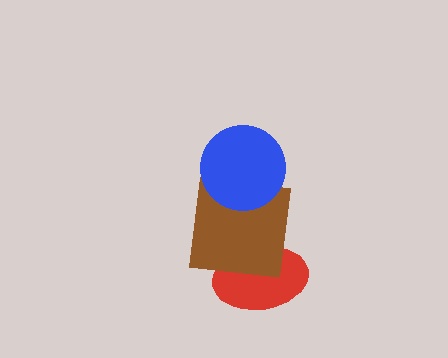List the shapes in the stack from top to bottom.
From top to bottom: the blue circle, the brown square, the red ellipse.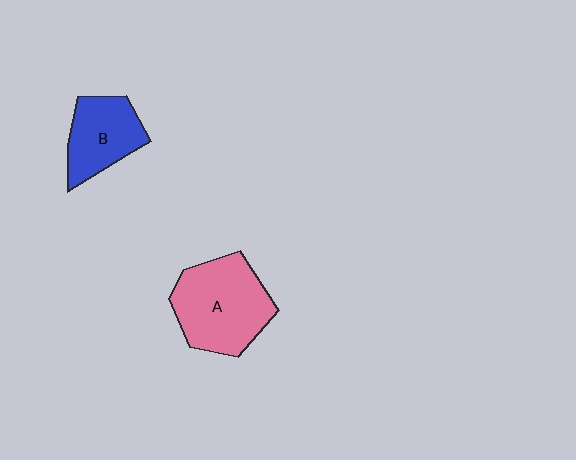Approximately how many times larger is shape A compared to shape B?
Approximately 1.5 times.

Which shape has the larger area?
Shape A (pink).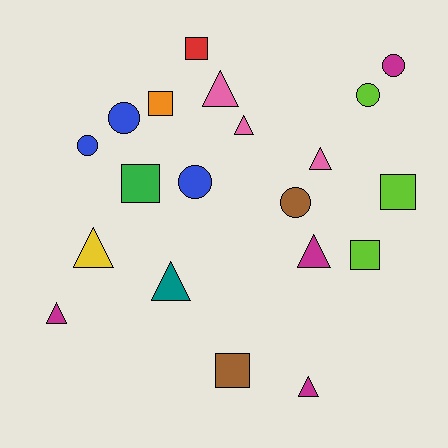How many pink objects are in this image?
There are 3 pink objects.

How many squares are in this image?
There are 6 squares.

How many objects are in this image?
There are 20 objects.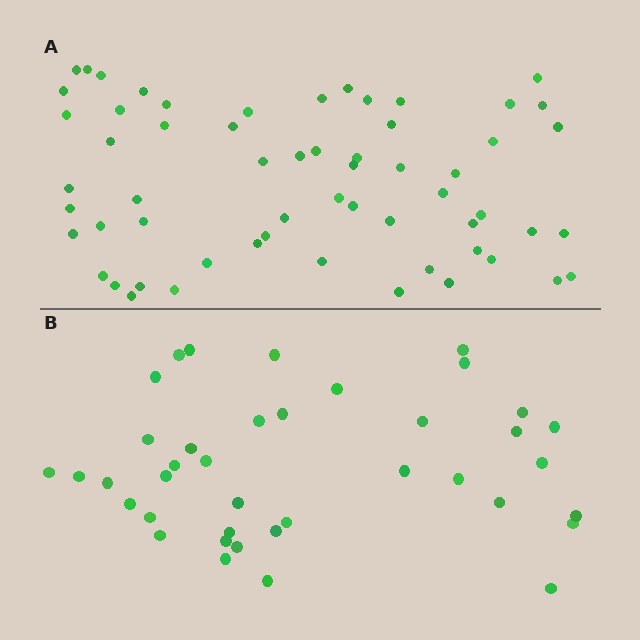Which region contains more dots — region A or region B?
Region A (the top region) has more dots.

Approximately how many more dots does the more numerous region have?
Region A has approximately 20 more dots than region B.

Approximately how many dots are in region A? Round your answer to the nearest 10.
About 60 dots.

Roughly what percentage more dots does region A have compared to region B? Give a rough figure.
About 55% more.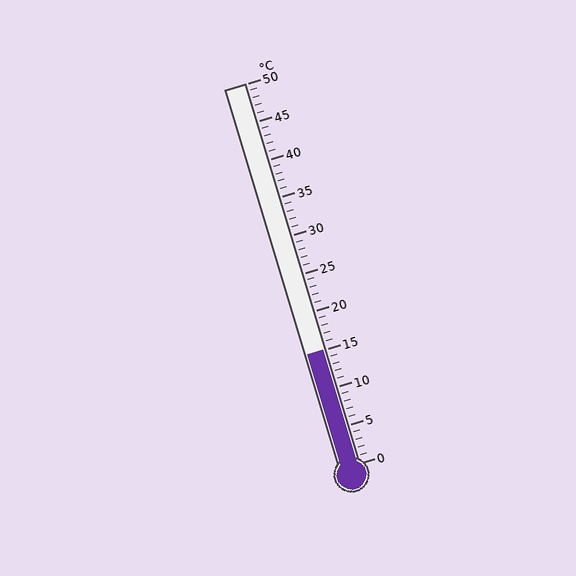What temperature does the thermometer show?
The thermometer shows approximately 15°C.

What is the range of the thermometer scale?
The thermometer scale ranges from 0°C to 50°C.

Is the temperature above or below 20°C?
The temperature is below 20°C.